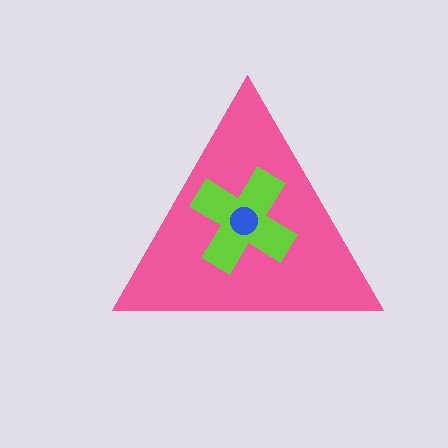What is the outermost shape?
The pink triangle.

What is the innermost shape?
The blue circle.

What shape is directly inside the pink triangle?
The lime cross.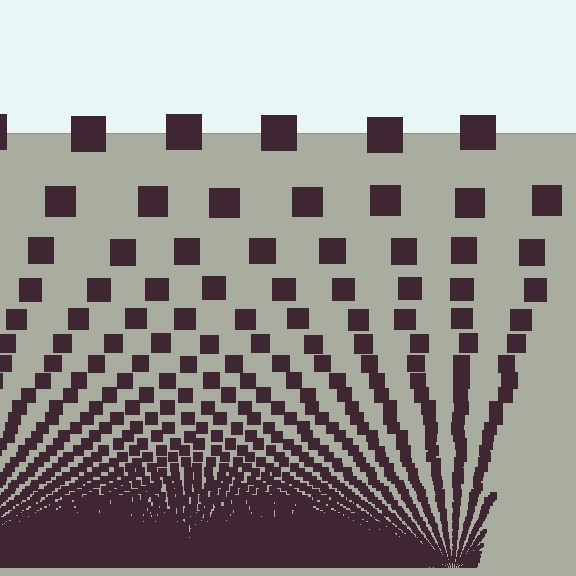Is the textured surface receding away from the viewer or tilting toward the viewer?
The surface appears to tilt toward the viewer. Texture elements get larger and sparser toward the top.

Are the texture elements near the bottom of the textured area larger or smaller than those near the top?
Smaller. The gradient is inverted — elements near the bottom are smaller and denser.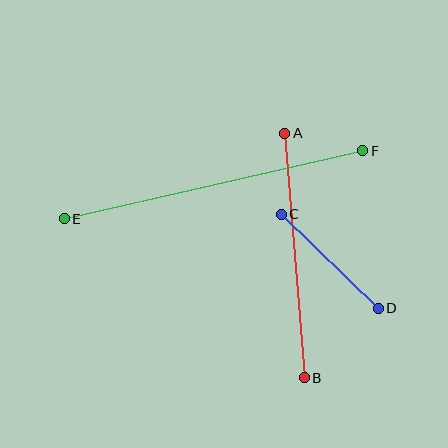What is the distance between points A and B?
The distance is approximately 246 pixels.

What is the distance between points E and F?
The distance is approximately 306 pixels.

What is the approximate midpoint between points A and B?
The midpoint is at approximately (295, 255) pixels.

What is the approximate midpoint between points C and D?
The midpoint is at approximately (330, 261) pixels.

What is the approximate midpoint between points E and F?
The midpoint is at approximately (214, 185) pixels.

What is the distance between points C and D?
The distance is approximately 135 pixels.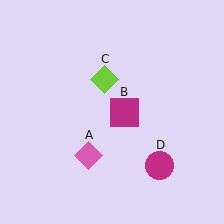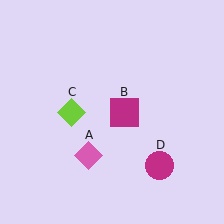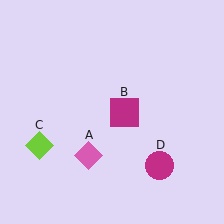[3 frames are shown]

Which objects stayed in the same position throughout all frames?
Pink diamond (object A) and magenta square (object B) and magenta circle (object D) remained stationary.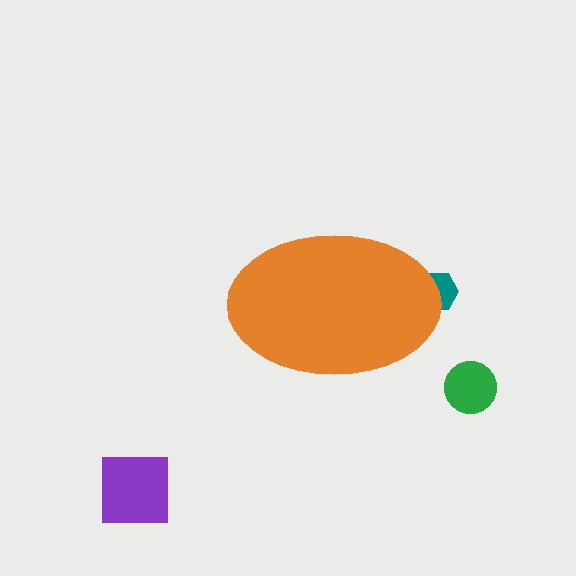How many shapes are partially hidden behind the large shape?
1 shape is partially hidden.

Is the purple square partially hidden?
No, the purple square is fully visible.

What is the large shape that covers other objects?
An orange ellipse.